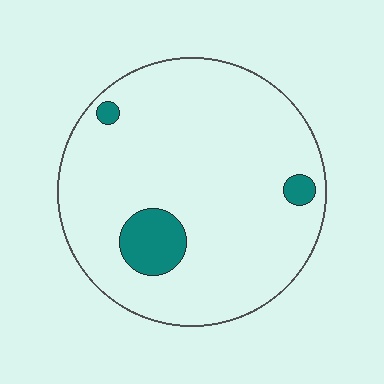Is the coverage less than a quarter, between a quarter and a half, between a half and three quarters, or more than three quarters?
Less than a quarter.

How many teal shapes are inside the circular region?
3.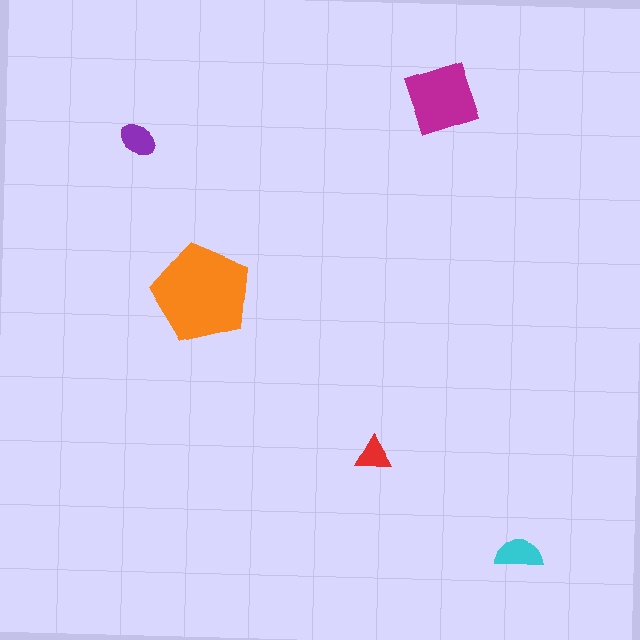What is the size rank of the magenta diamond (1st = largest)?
2nd.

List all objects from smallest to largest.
The red triangle, the purple ellipse, the cyan semicircle, the magenta diamond, the orange pentagon.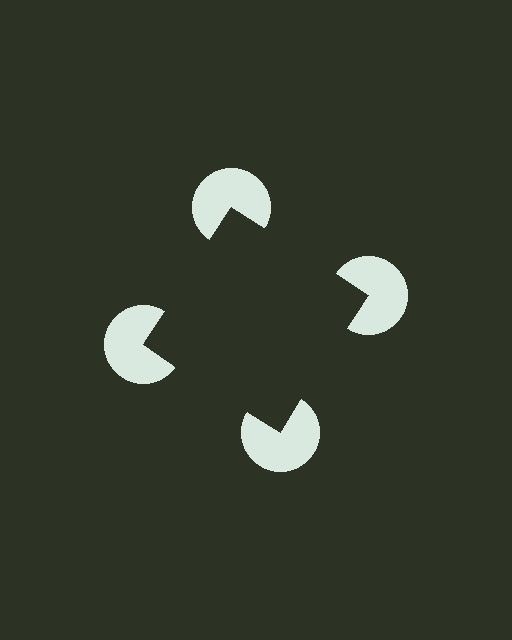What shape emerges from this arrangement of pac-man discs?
An illusory square — its edges are inferred from the aligned wedge cuts in the pac-man discs, not physically drawn.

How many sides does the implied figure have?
4 sides.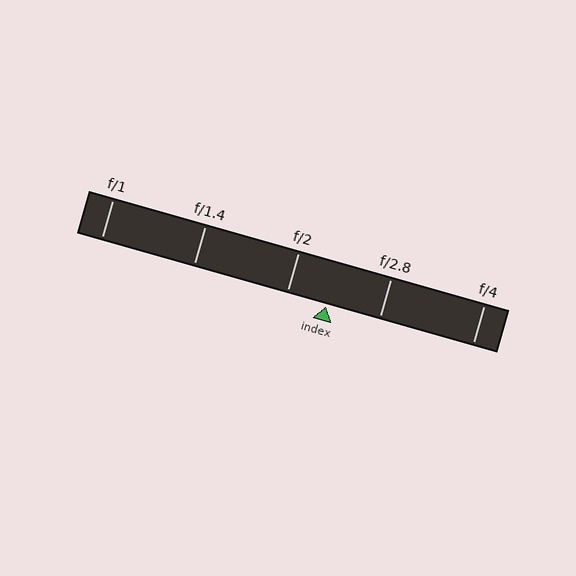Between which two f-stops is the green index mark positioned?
The index mark is between f/2 and f/2.8.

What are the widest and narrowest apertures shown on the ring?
The widest aperture shown is f/1 and the narrowest is f/4.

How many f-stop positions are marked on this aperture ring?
There are 5 f-stop positions marked.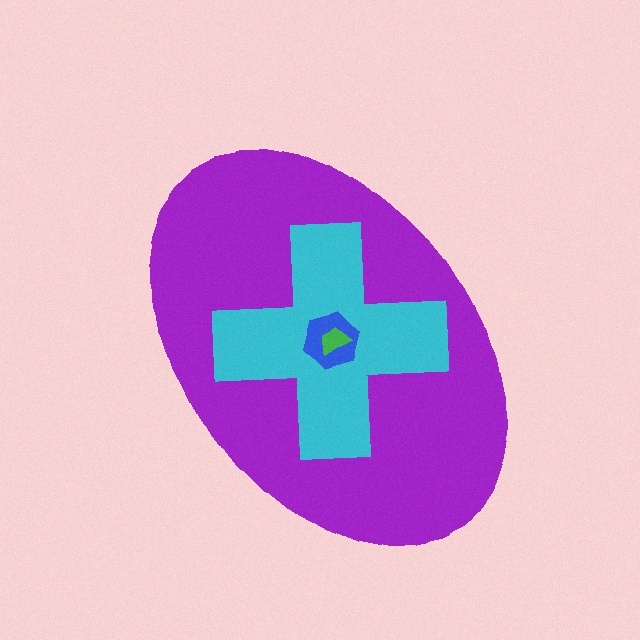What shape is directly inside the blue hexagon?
The green trapezoid.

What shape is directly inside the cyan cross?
The blue hexagon.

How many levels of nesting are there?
4.